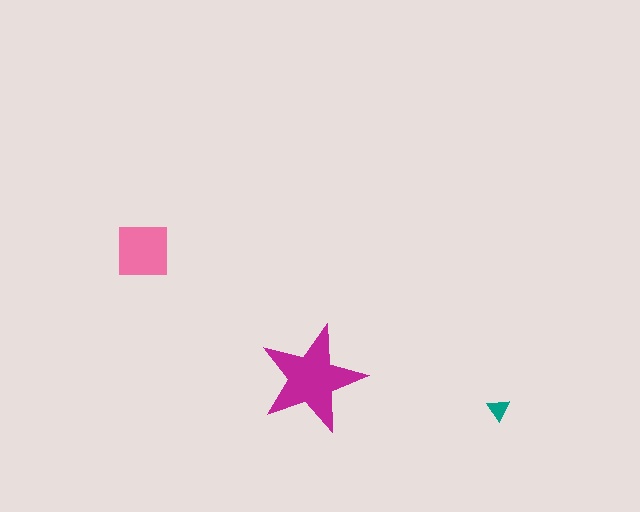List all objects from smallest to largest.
The teal triangle, the pink square, the magenta star.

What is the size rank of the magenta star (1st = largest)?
1st.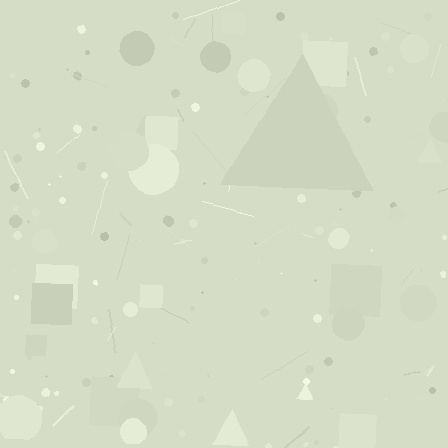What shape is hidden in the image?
A triangle is hidden in the image.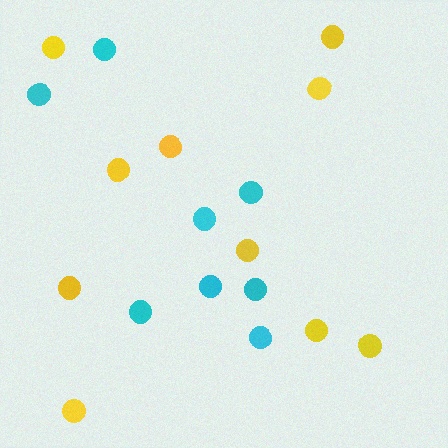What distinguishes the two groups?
There are 2 groups: one group of yellow circles (10) and one group of cyan circles (8).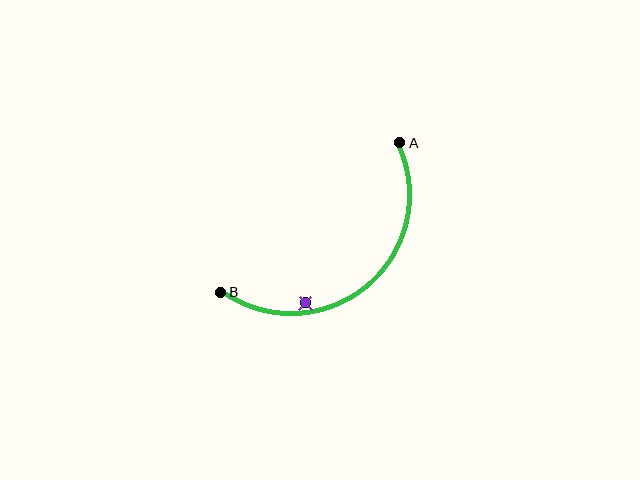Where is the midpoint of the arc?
The arc midpoint is the point on the curve farthest from the straight line joining A and B. It sits below and to the right of that line.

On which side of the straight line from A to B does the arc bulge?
The arc bulges below and to the right of the straight line connecting A and B.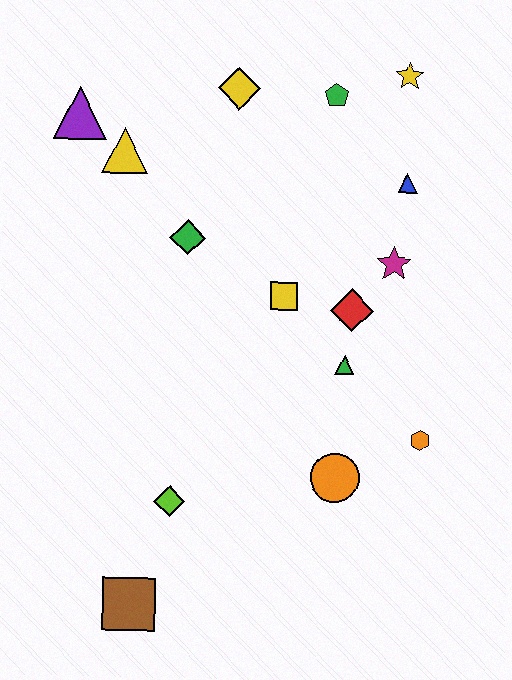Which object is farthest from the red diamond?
The brown square is farthest from the red diamond.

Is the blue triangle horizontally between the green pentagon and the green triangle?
No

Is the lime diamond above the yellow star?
No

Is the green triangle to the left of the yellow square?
No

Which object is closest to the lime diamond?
The brown square is closest to the lime diamond.